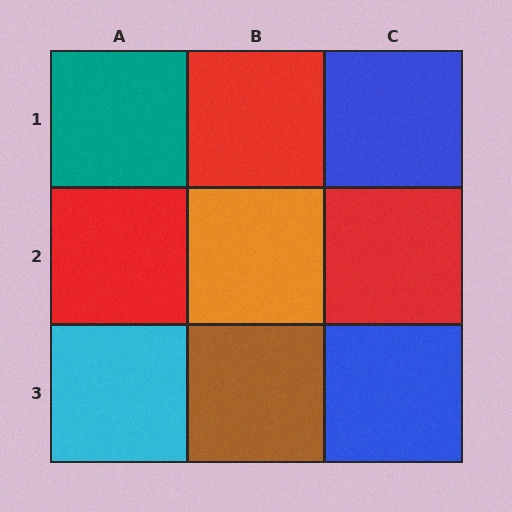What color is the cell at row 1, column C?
Blue.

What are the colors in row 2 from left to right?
Red, orange, red.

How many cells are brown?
1 cell is brown.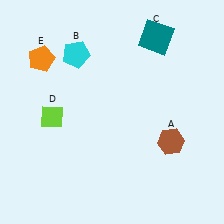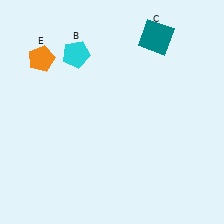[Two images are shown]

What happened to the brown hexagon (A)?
The brown hexagon (A) was removed in Image 2. It was in the bottom-right area of Image 1.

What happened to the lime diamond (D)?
The lime diamond (D) was removed in Image 2. It was in the bottom-left area of Image 1.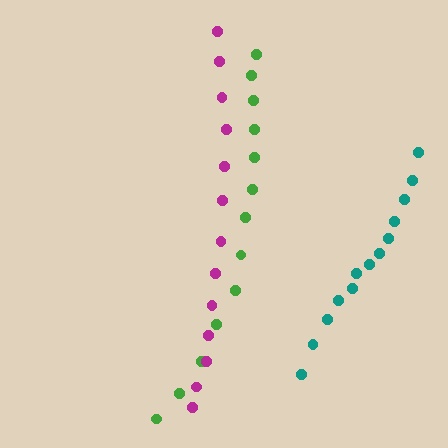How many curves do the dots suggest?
There are 3 distinct paths.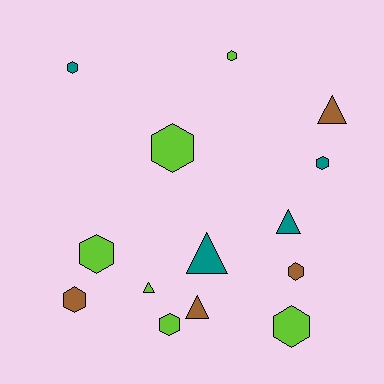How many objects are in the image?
There are 14 objects.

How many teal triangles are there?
There are 2 teal triangles.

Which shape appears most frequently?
Hexagon, with 9 objects.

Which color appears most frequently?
Lime, with 6 objects.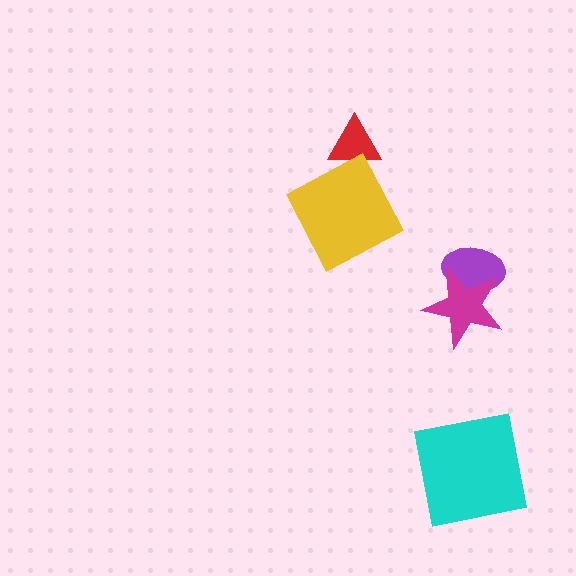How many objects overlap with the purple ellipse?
1 object overlaps with the purple ellipse.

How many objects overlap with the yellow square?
0 objects overlap with the yellow square.